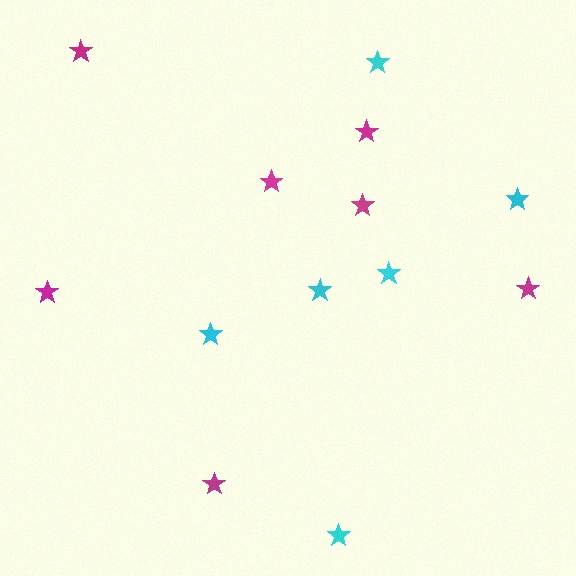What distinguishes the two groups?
There are 2 groups: one group of magenta stars (7) and one group of cyan stars (6).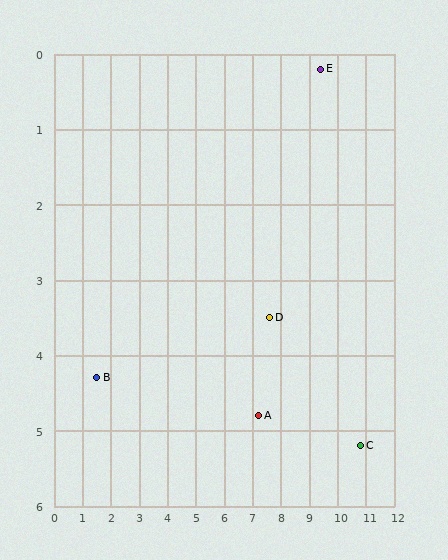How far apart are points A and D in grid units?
Points A and D are about 1.4 grid units apart.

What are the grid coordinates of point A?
Point A is at approximately (7.2, 4.8).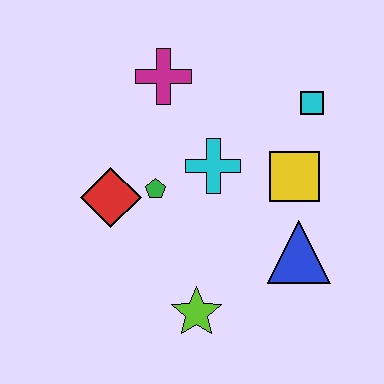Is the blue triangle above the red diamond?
No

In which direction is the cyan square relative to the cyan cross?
The cyan square is to the right of the cyan cross.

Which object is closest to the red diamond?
The green pentagon is closest to the red diamond.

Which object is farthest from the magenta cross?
The lime star is farthest from the magenta cross.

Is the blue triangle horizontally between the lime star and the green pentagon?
No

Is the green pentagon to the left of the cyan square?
Yes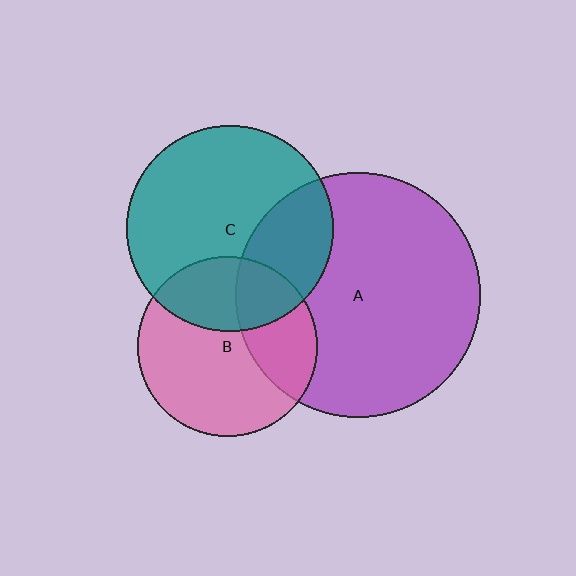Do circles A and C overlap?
Yes.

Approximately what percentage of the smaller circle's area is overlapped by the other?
Approximately 30%.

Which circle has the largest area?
Circle A (purple).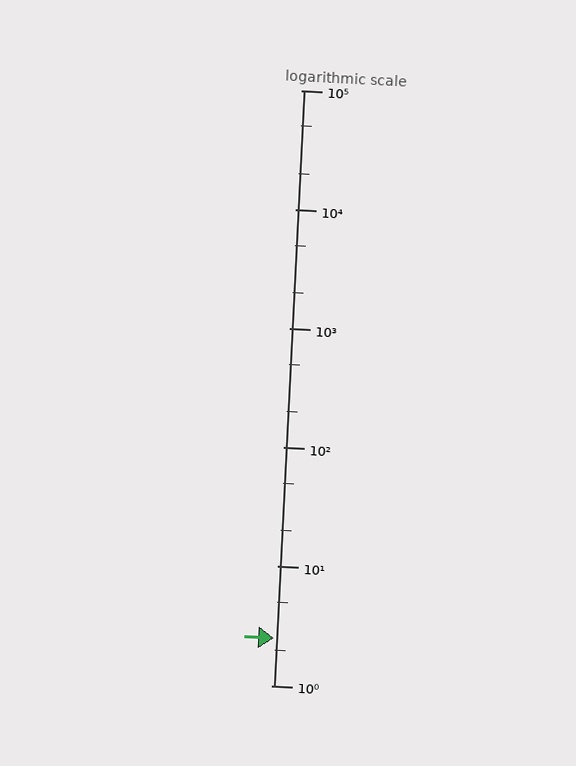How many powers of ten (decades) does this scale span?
The scale spans 5 decades, from 1 to 100000.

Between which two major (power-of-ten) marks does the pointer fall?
The pointer is between 1 and 10.